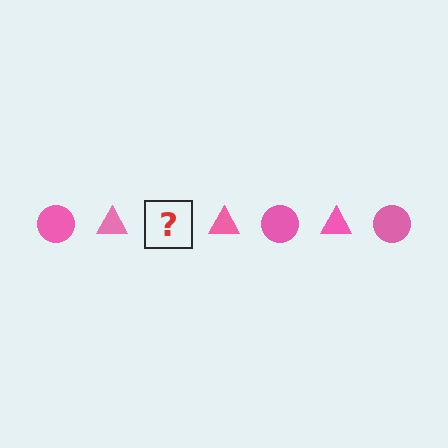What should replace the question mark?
The question mark should be replaced with a pink circle.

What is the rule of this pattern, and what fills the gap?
The rule is that the pattern cycles through circle, triangle shapes in pink. The gap should be filled with a pink circle.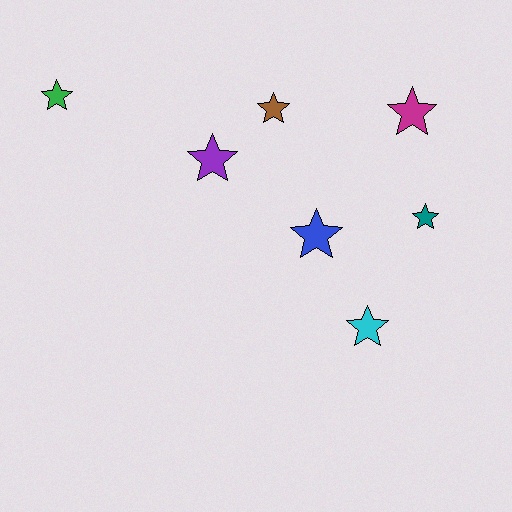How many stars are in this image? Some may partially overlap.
There are 7 stars.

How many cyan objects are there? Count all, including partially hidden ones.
There is 1 cyan object.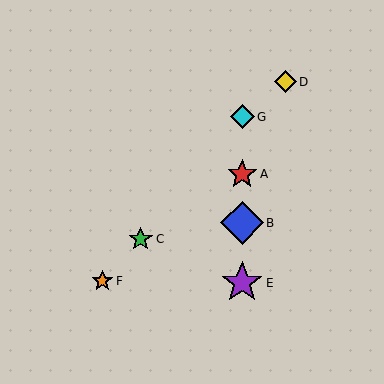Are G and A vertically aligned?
Yes, both are at x≈242.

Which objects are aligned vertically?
Objects A, B, E, G are aligned vertically.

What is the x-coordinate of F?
Object F is at x≈102.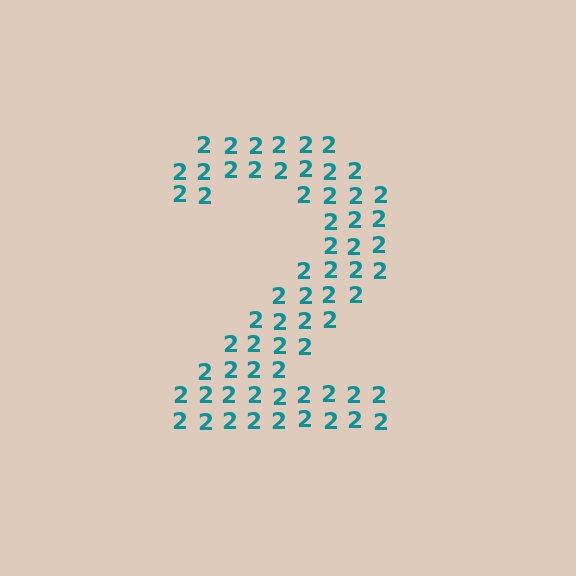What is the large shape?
The large shape is the digit 2.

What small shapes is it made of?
It is made of small digit 2's.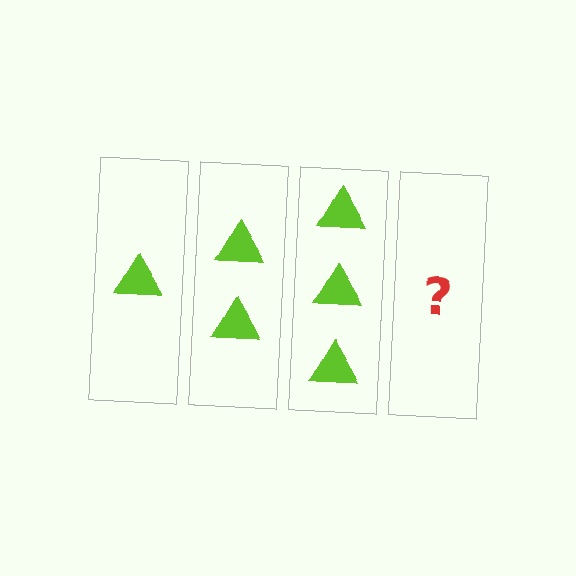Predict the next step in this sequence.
The next step is 4 triangles.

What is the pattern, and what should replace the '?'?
The pattern is that each step adds one more triangle. The '?' should be 4 triangles.